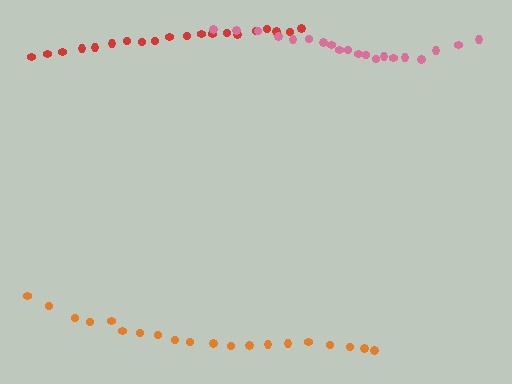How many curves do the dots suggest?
There are 3 distinct paths.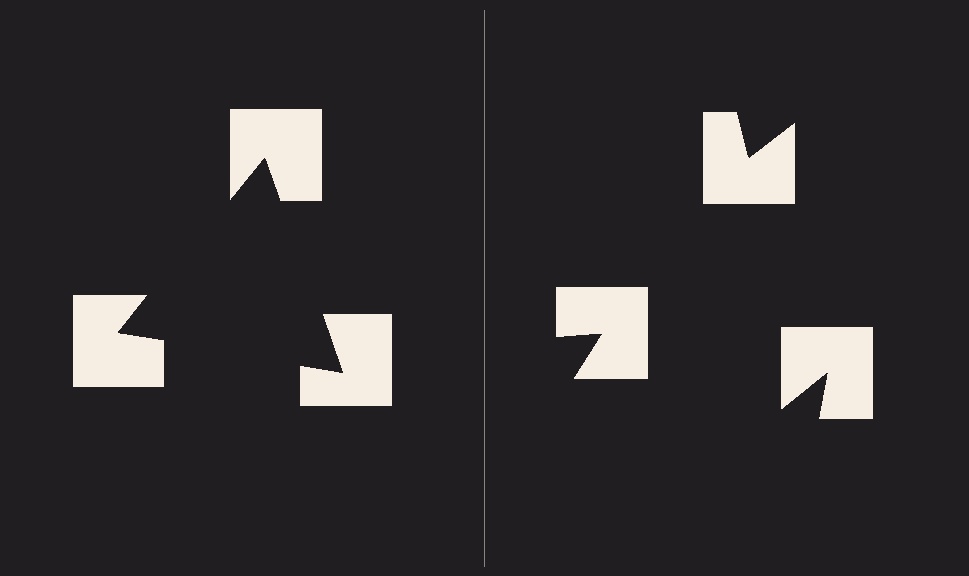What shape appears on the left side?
An illusory triangle.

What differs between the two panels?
The notched squares are positioned identically on both sides; only the wedge orientations differ. On the left they align to a triangle; on the right they are misaligned.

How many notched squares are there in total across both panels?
6 — 3 on each side.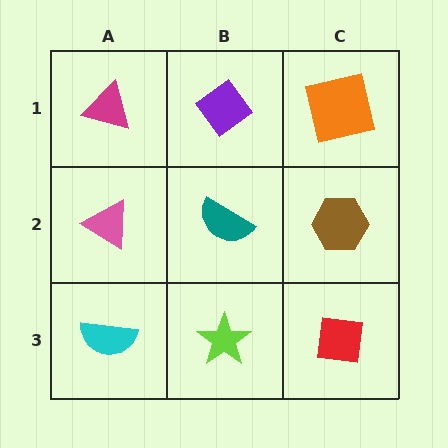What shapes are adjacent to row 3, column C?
A brown hexagon (row 2, column C), a lime star (row 3, column B).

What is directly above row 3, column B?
A teal semicircle.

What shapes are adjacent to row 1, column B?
A teal semicircle (row 2, column B), a magenta triangle (row 1, column A), an orange square (row 1, column C).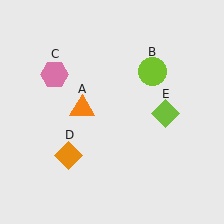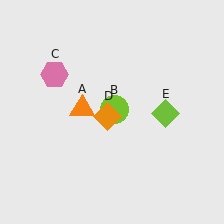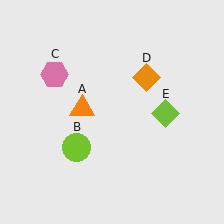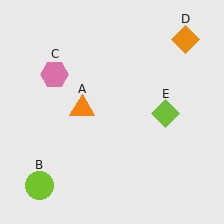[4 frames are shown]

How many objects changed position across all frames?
2 objects changed position: lime circle (object B), orange diamond (object D).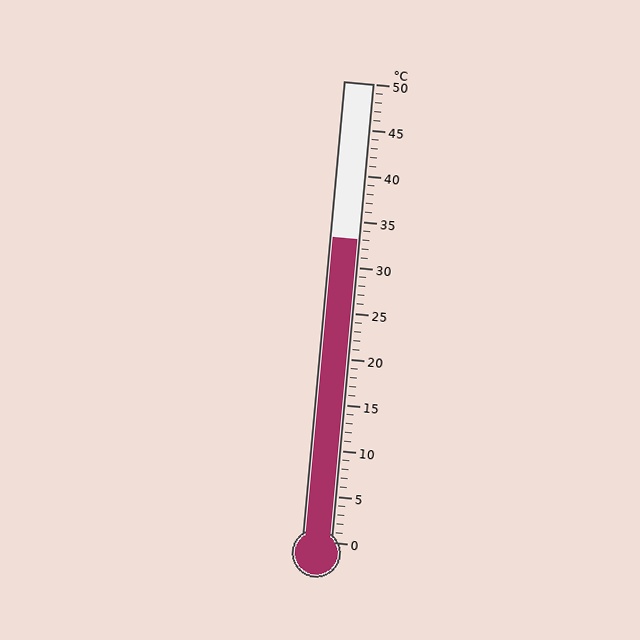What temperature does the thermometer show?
The thermometer shows approximately 33°C.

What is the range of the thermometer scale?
The thermometer scale ranges from 0°C to 50°C.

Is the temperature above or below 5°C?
The temperature is above 5°C.